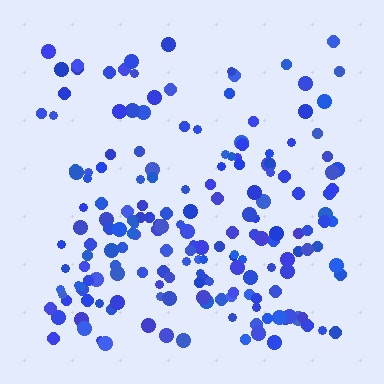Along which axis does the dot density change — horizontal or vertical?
Vertical.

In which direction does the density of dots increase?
From top to bottom, with the bottom side densest.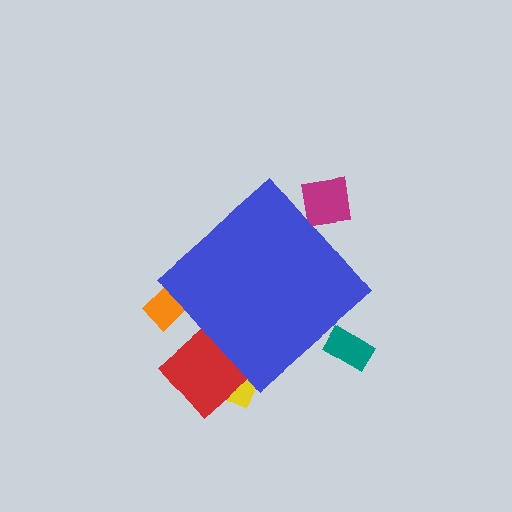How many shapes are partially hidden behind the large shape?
6 shapes are partially hidden.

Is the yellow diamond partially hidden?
Yes, the yellow diamond is partially hidden behind the blue diamond.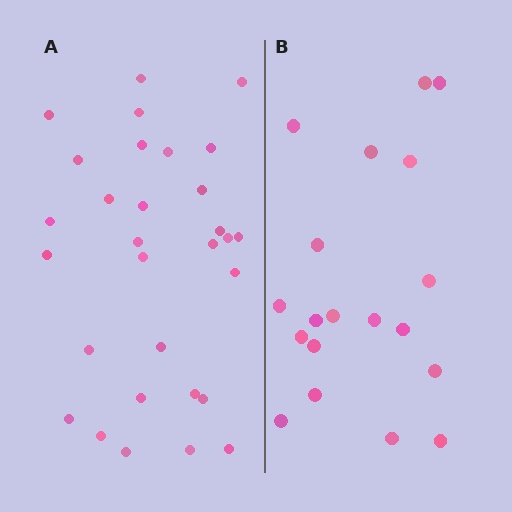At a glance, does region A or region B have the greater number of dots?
Region A (the left region) has more dots.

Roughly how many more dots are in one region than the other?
Region A has roughly 12 or so more dots than region B.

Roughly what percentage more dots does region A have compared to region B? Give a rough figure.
About 60% more.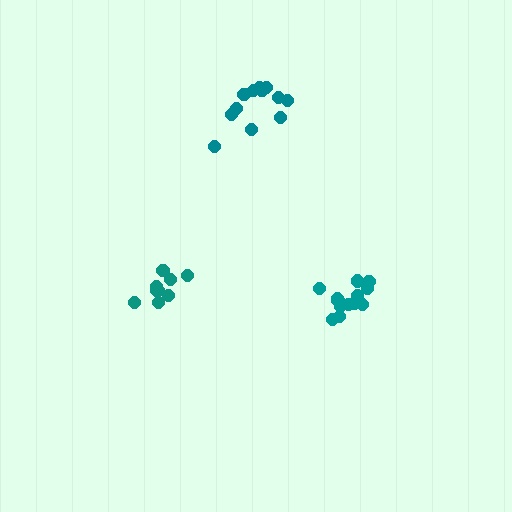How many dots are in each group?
Group 1: 13 dots, Group 2: 14 dots, Group 3: 9 dots (36 total).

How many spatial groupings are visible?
There are 3 spatial groupings.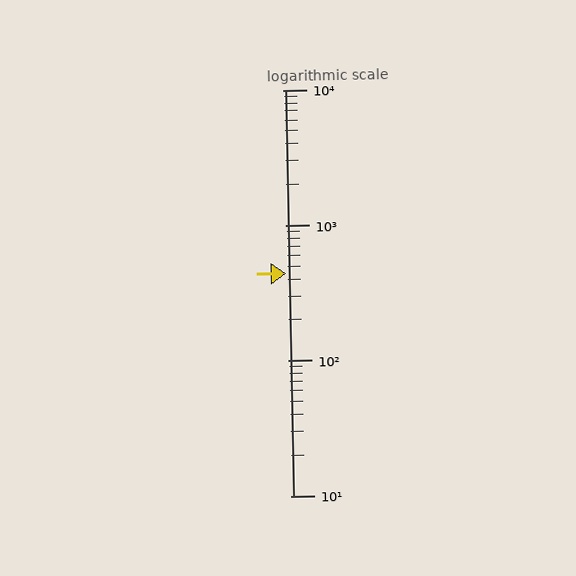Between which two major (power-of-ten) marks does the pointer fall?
The pointer is between 100 and 1000.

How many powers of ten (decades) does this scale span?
The scale spans 3 decades, from 10 to 10000.